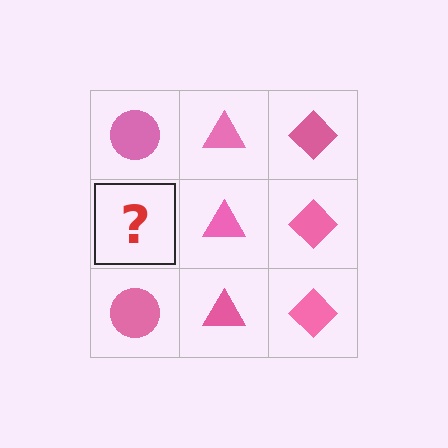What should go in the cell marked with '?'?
The missing cell should contain a pink circle.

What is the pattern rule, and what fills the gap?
The rule is that each column has a consistent shape. The gap should be filled with a pink circle.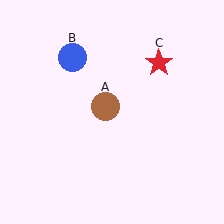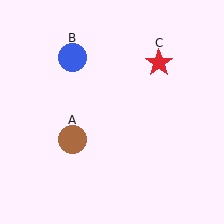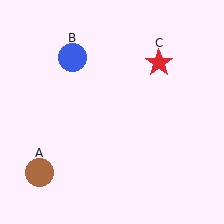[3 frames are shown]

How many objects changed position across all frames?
1 object changed position: brown circle (object A).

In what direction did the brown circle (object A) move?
The brown circle (object A) moved down and to the left.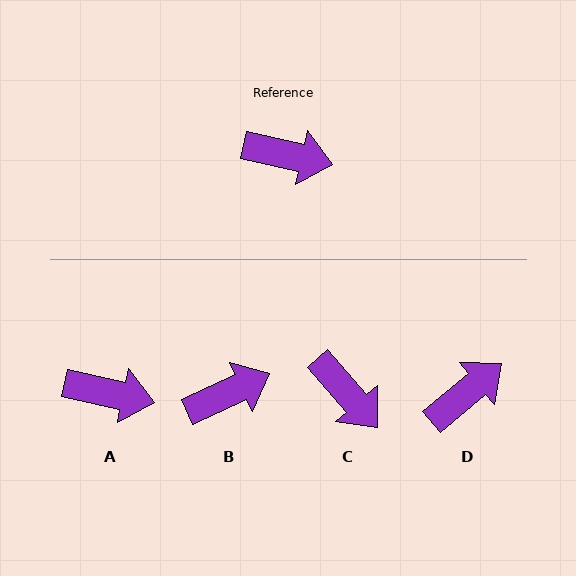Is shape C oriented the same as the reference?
No, it is off by about 37 degrees.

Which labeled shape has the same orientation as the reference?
A.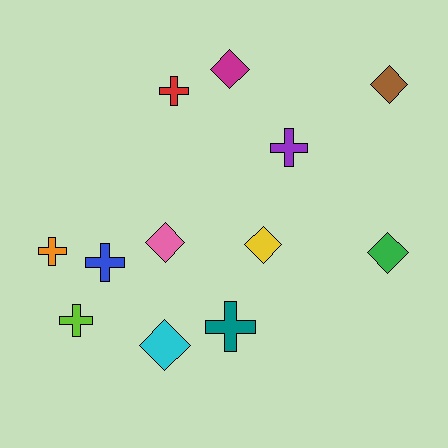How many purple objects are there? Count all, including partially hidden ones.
There is 1 purple object.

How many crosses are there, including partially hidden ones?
There are 6 crosses.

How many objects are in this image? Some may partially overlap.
There are 12 objects.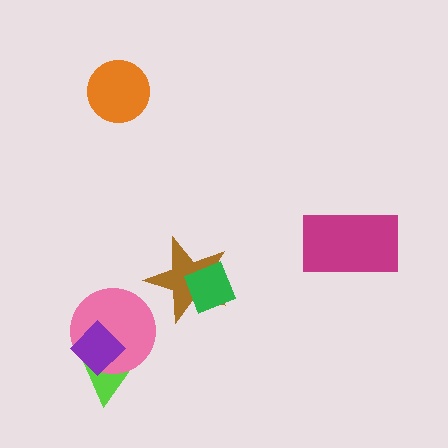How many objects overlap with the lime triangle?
2 objects overlap with the lime triangle.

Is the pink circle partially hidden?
Yes, it is partially covered by another shape.